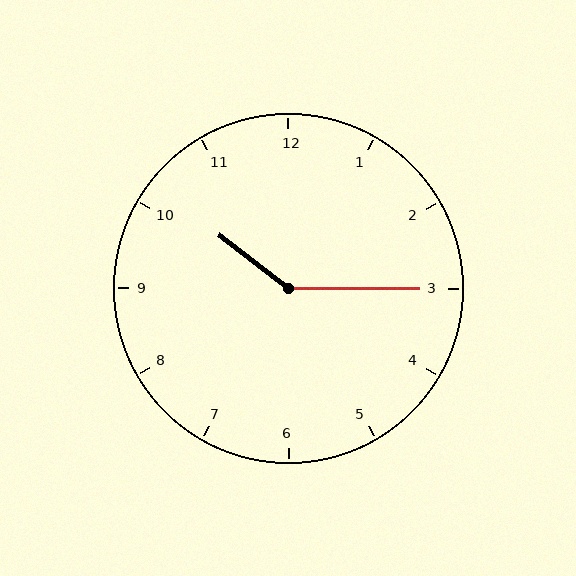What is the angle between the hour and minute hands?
Approximately 142 degrees.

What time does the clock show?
10:15.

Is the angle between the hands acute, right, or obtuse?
It is obtuse.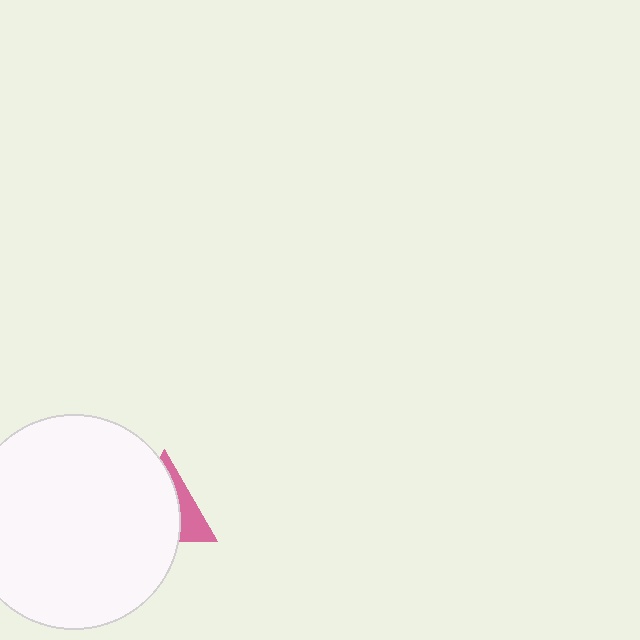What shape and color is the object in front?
The object in front is a white circle.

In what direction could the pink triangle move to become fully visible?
The pink triangle could move right. That would shift it out from behind the white circle entirely.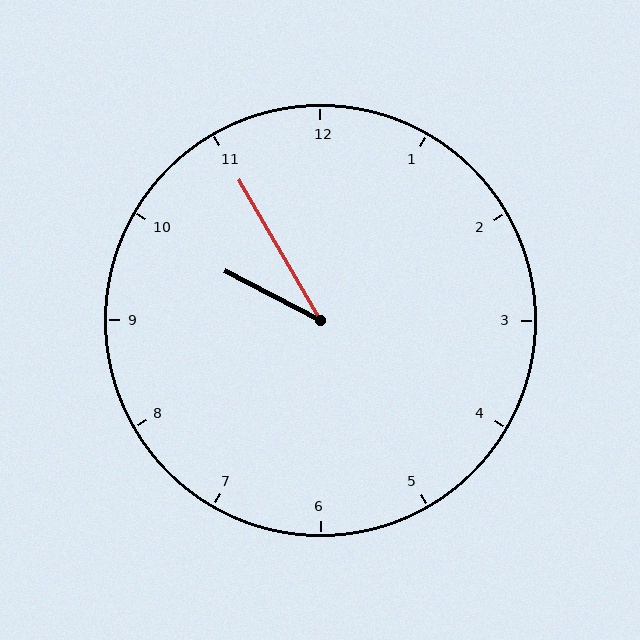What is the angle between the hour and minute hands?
Approximately 32 degrees.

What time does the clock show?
9:55.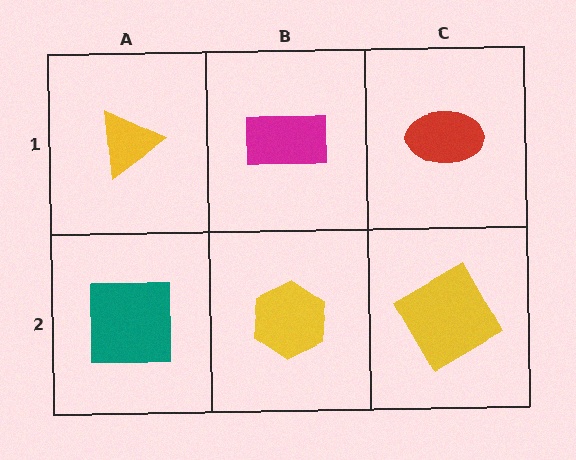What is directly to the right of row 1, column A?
A magenta rectangle.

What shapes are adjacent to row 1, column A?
A teal square (row 2, column A), a magenta rectangle (row 1, column B).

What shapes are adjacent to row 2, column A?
A yellow triangle (row 1, column A), a yellow hexagon (row 2, column B).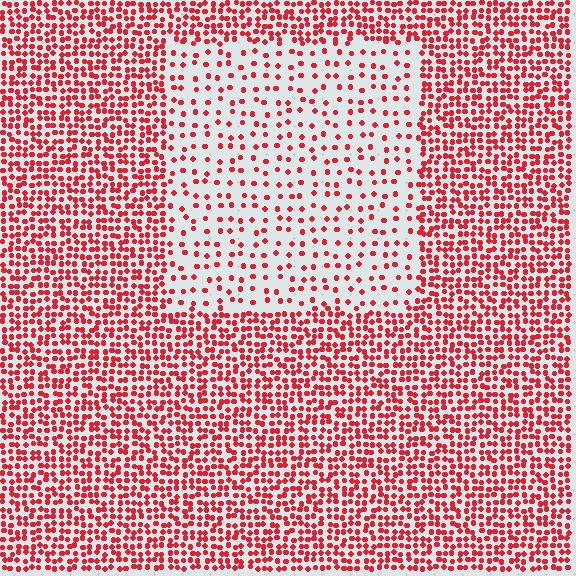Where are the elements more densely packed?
The elements are more densely packed outside the rectangle boundary.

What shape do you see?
I see a rectangle.